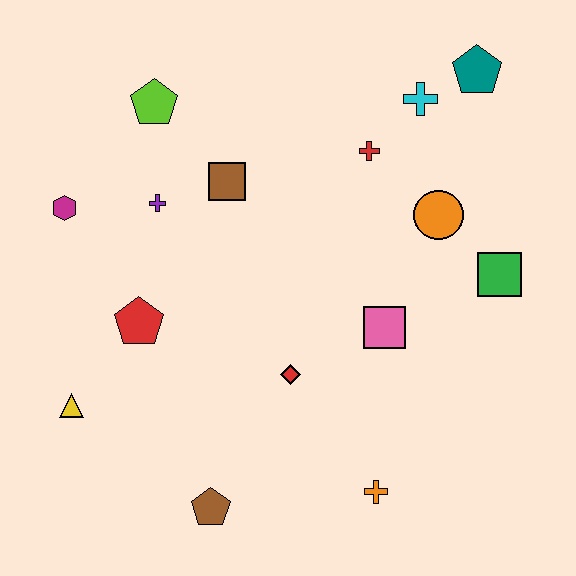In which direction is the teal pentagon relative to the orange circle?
The teal pentagon is above the orange circle.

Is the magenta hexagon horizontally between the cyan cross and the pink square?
No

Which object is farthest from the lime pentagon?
The orange cross is farthest from the lime pentagon.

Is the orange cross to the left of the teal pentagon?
Yes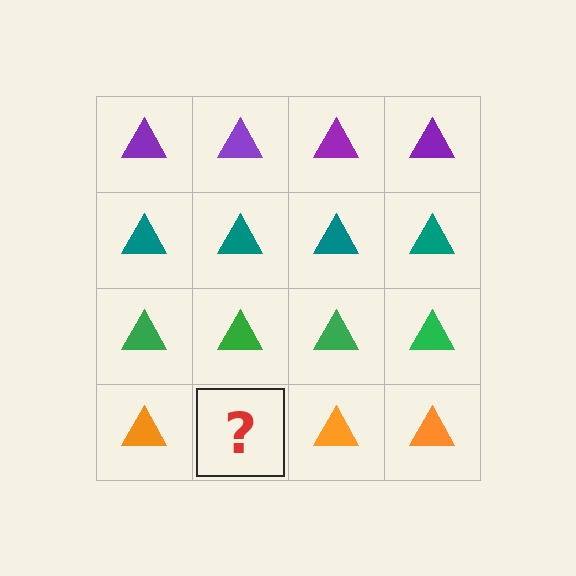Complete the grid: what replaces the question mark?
The question mark should be replaced with an orange triangle.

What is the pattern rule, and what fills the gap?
The rule is that each row has a consistent color. The gap should be filled with an orange triangle.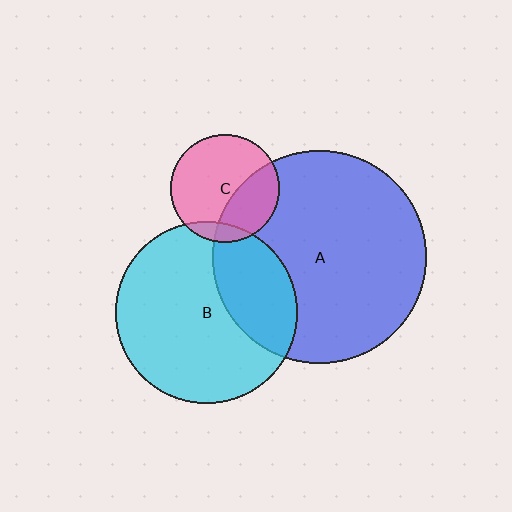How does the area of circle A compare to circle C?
Approximately 3.8 times.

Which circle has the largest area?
Circle A (blue).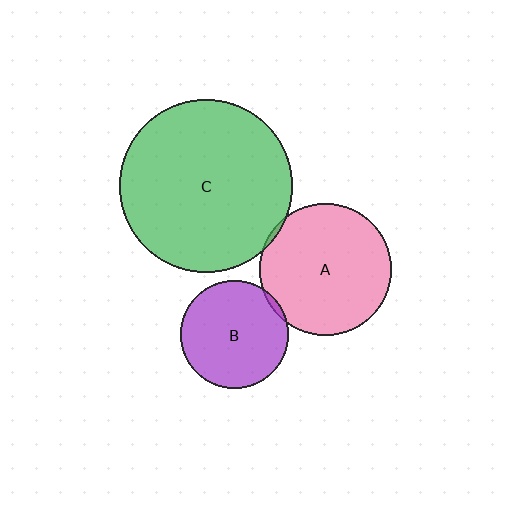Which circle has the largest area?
Circle C (green).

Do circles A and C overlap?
Yes.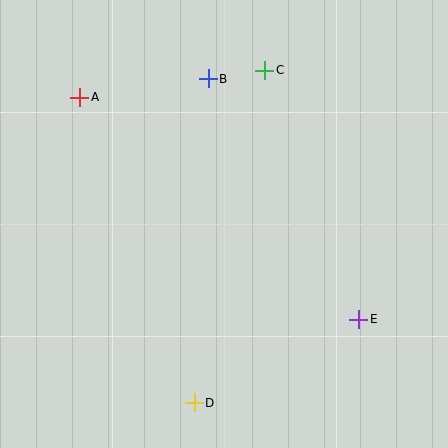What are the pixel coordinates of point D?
Point D is at (194, 403).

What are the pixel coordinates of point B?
Point B is at (208, 79).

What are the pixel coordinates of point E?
Point E is at (359, 319).